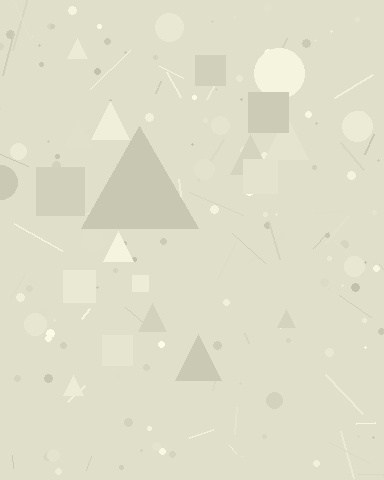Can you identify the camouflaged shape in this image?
The camouflaged shape is a triangle.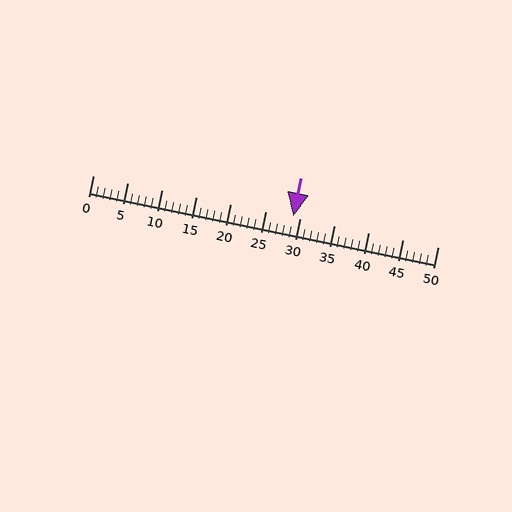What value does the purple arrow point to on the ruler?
The purple arrow points to approximately 29.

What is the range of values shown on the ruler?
The ruler shows values from 0 to 50.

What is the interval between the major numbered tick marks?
The major tick marks are spaced 5 units apart.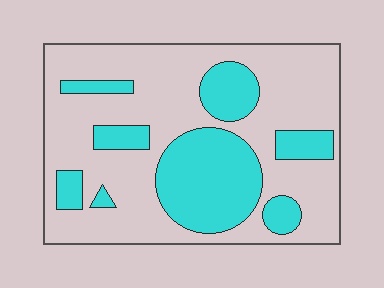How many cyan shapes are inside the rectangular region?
8.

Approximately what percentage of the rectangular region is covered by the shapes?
Approximately 30%.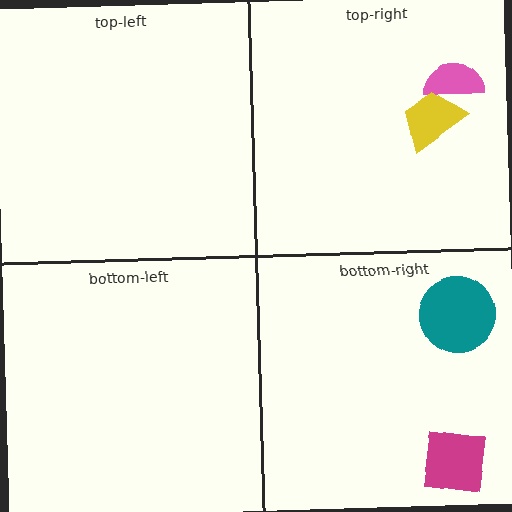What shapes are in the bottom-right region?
The magenta square, the teal circle.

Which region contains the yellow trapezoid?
The top-right region.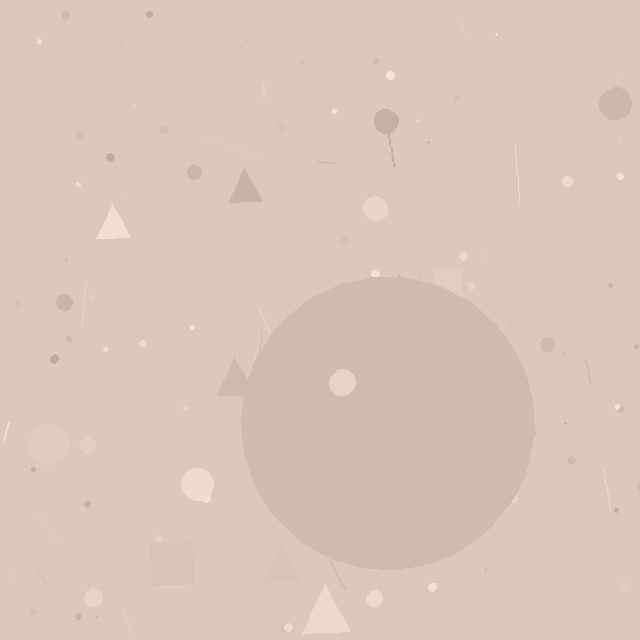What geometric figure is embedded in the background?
A circle is embedded in the background.